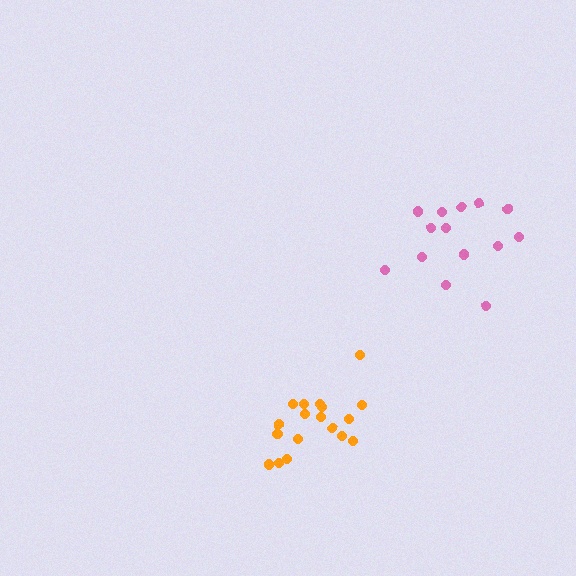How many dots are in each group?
Group 1: 18 dots, Group 2: 14 dots (32 total).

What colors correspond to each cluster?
The clusters are colored: orange, pink.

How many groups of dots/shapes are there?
There are 2 groups.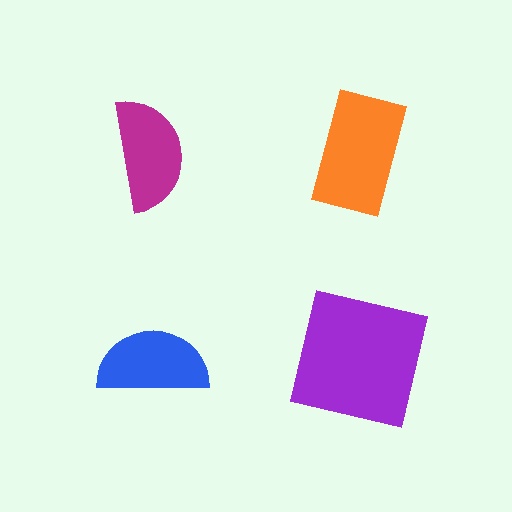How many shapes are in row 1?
2 shapes.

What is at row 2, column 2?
A purple square.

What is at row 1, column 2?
An orange rectangle.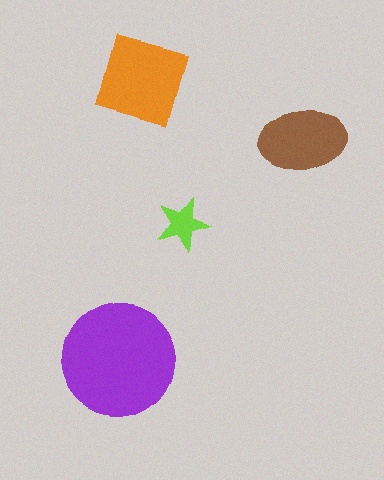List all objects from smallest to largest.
The lime star, the brown ellipse, the orange diamond, the purple circle.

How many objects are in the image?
There are 4 objects in the image.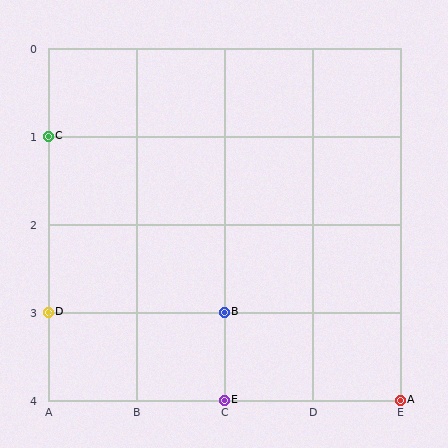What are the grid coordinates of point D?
Point D is at grid coordinates (A, 3).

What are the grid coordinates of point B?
Point B is at grid coordinates (C, 3).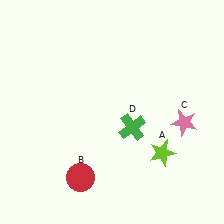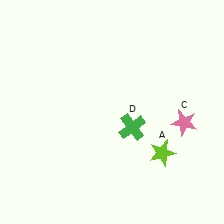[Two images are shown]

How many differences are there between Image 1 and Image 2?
There is 1 difference between the two images.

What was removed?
The red circle (B) was removed in Image 2.